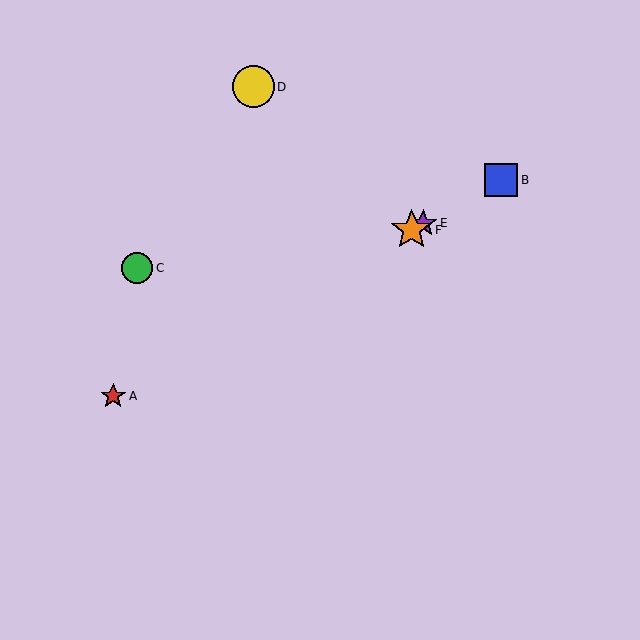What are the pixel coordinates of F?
Object F is at (412, 230).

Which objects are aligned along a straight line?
Objects A, B, E, F are aligned along a straight line.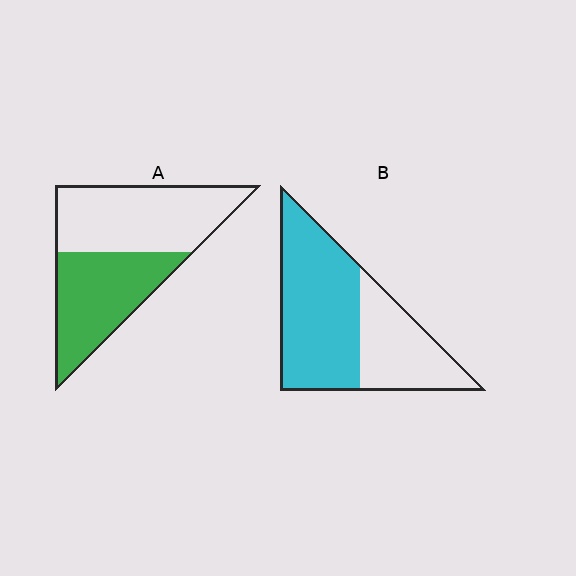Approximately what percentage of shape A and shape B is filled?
A is approximately 45% and B is approximately 60%.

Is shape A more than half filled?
No.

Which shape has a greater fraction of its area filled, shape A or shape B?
Shape B.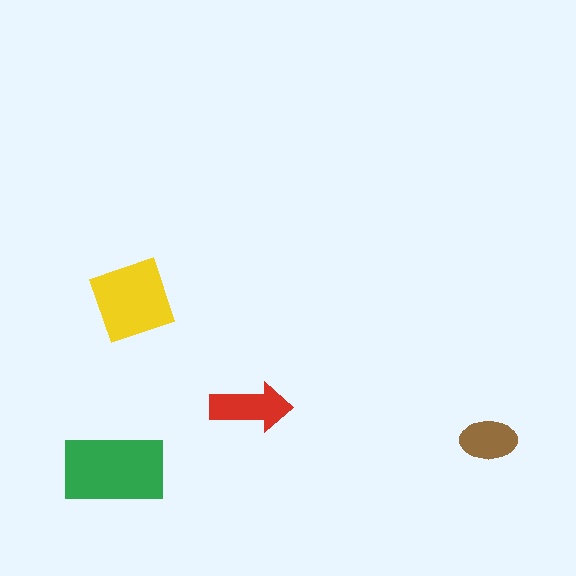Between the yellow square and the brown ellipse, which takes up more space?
The yellow square.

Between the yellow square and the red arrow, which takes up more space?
The yellow square.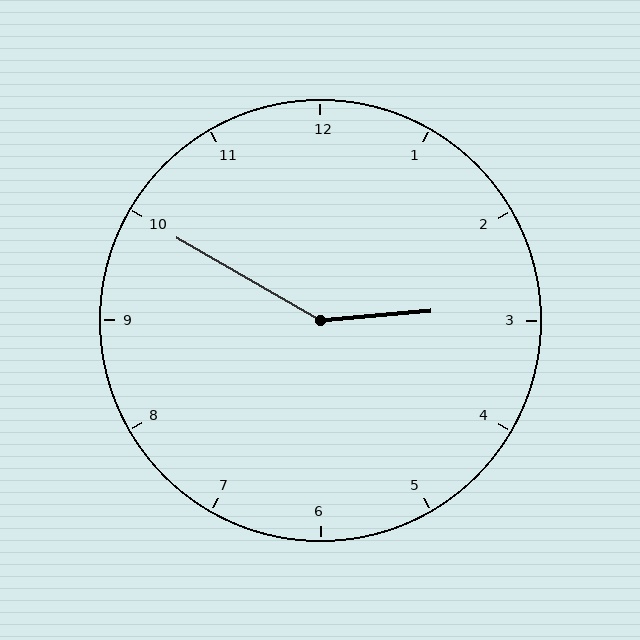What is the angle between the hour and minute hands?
Approximately 145 degrees.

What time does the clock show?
2:50.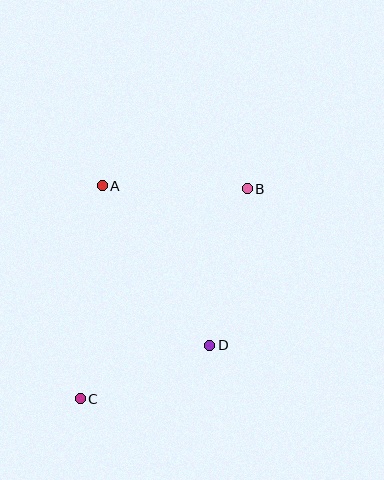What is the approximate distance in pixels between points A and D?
The distance between A and D is approximately 192 pixels.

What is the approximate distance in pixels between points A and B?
The distance between A and B is approximately 145 pixels.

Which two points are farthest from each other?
Points B and C are farthest from each other.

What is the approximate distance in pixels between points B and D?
The distance between B and D is approximately 160 pixels.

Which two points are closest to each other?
Points C and D are closest to each other.